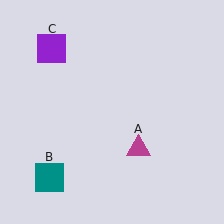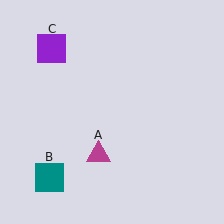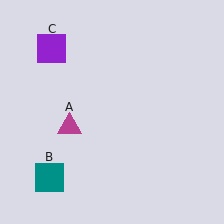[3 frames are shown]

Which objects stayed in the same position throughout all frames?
Teal square (object B) and purple square (object C) remained stationary.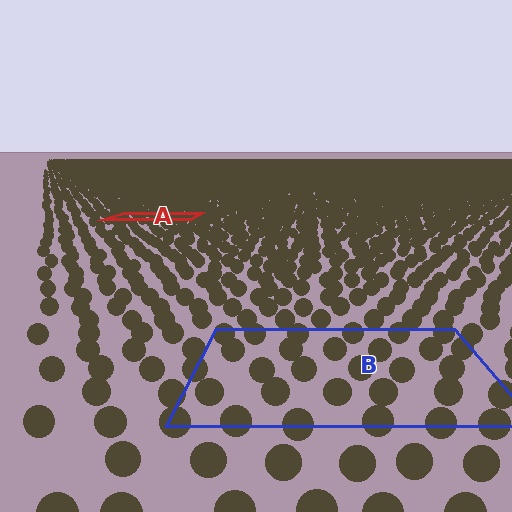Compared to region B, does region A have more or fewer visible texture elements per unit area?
Region A has more texture elements per unit area — they are packed more densely because it is farther away.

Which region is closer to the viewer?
Region B is closer. The texture elements there are larger and more spread out.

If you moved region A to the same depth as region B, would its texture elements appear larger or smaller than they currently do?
They would appear larger. At a closer depth, the same texture elements are projected at a bigger on-screen size.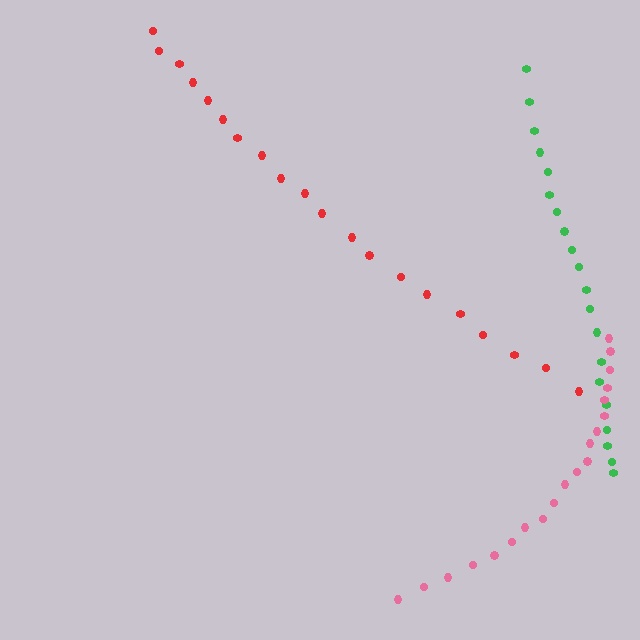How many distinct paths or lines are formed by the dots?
There are 3 distinct paths.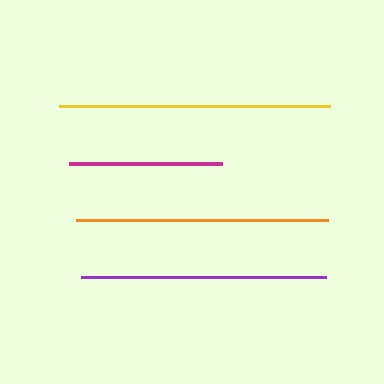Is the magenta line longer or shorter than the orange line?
The orange line is longer than the magenta line.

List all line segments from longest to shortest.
From longest to shortest: yellow, orange, purple, magenta.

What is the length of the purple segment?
The purple segment is approximately 245 pixels long.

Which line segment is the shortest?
The magenta line is the shortest at approximately 153 pixels.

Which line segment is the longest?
The yellow line is the longest at approximately 271 pixels.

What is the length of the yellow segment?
The yellow segment is approximately 271 pixels long.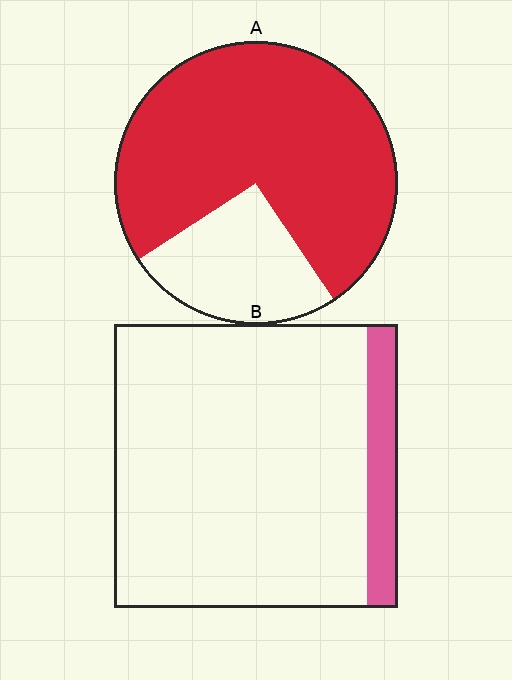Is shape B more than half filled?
No.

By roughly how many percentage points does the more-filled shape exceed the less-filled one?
By roughly 65 percentage points (A over B).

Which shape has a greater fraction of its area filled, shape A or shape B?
Shape A.